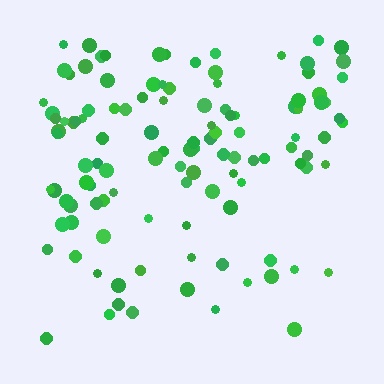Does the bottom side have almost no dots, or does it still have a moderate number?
Still a moderate number, just noticeably fewer than the top.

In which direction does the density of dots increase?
From bottom to top, with the top side densest.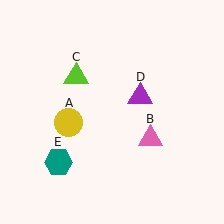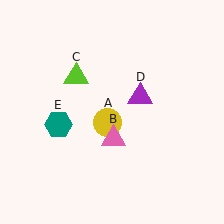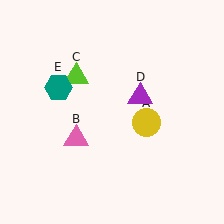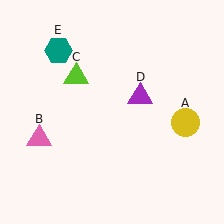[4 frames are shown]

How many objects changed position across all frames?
3 objects changed position: yellow circle (object A), pink triangle (object B), teal hexagon (object E).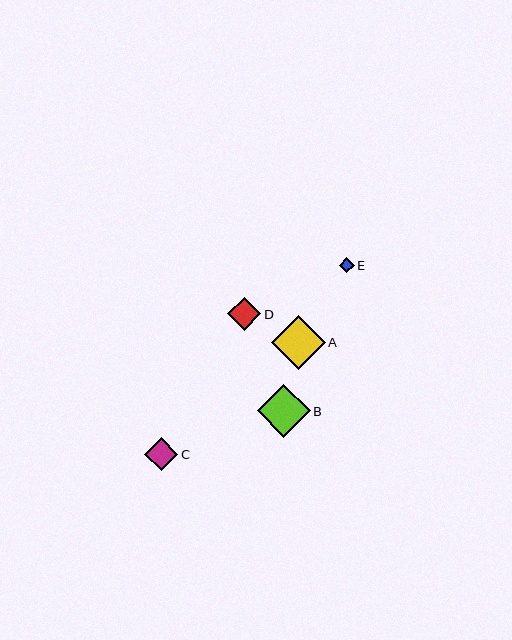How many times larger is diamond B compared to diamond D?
Diamond B is approximately 1.6 times the size of diamond D.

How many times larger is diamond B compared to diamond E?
Diamond B is approximately 3.5 times the size of diamond E.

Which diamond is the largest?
Diamond A is the largest with a size of approximately 54 pixels.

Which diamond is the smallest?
Diamond E is the smallest with a size of approximately 15 pixels.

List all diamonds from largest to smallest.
From largest to smallest: A, B, D, C, E.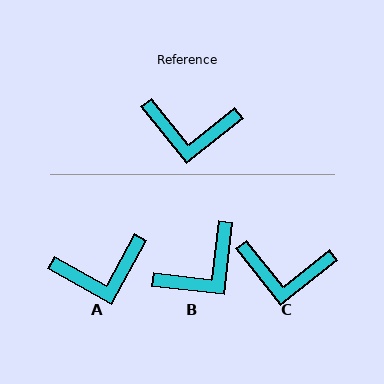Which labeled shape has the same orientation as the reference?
C.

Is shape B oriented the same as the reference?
No, it is off by about 45 degrees.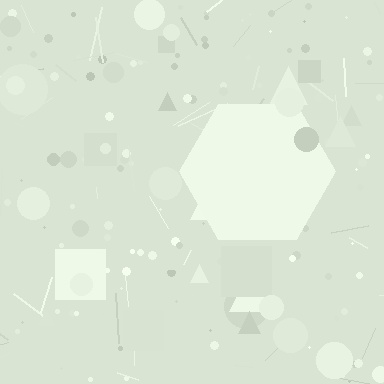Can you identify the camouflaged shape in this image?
The camouflaged shape is a hexagon.